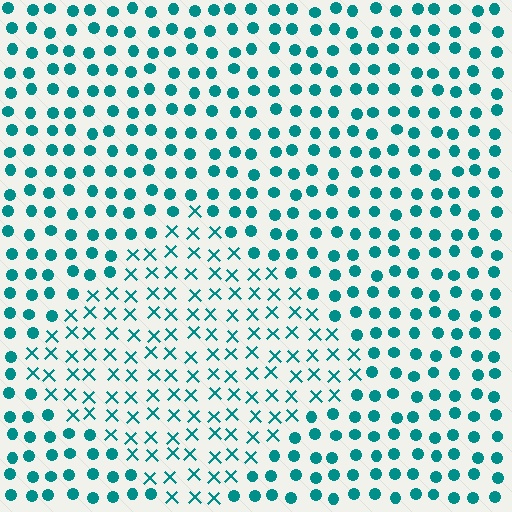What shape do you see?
I see a diamond.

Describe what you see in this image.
The image is filled with small teal elements arranged in a uniform grid. A diamond-shaped region contains X marks, while the surrounding area contains circles. The boundary is defined purely by the change in element shape.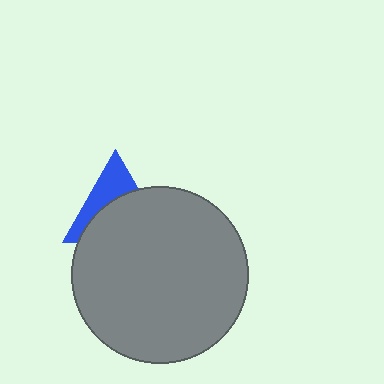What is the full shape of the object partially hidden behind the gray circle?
The partially hidden object is a blue triangle.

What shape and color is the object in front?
The object in front is a gray circle.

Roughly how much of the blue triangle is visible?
A small part of it is visible (roughly 40%).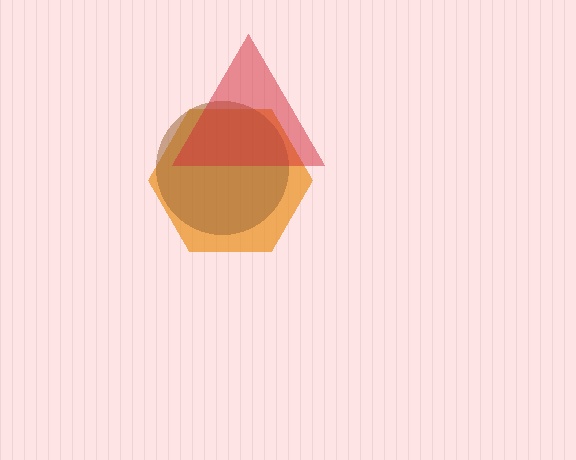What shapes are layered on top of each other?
The layered shapes are: an orange hexagon, a brown circle, a red triangle.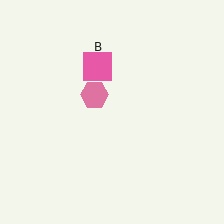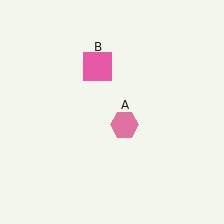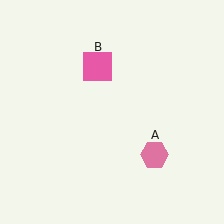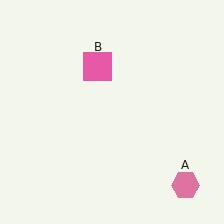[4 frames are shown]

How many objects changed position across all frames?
1 object changed position: pink hexagon (object A).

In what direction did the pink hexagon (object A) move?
The pink hexagon (object A) moved down and to the right.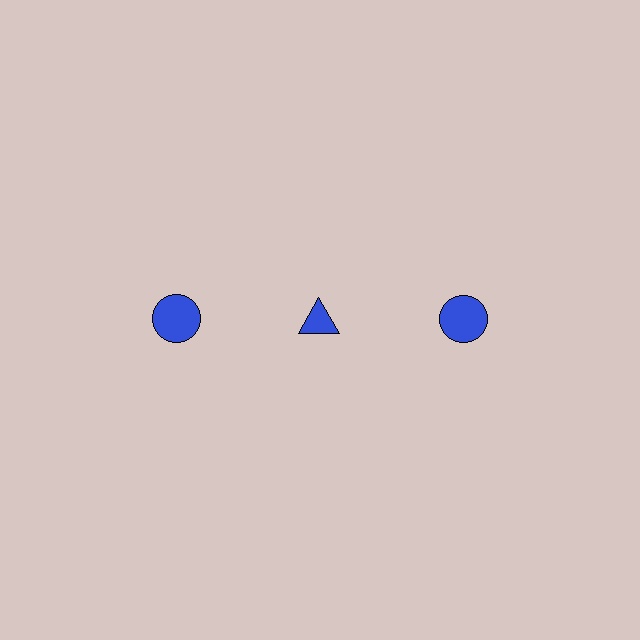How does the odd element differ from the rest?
It has a different shape: triangle instead of circle.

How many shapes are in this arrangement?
There are 3 shapes arranged in a grid pattern.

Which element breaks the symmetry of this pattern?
The blue triangle in the top row, second from left column breaks the symmetry. All other shapes are blue circles.